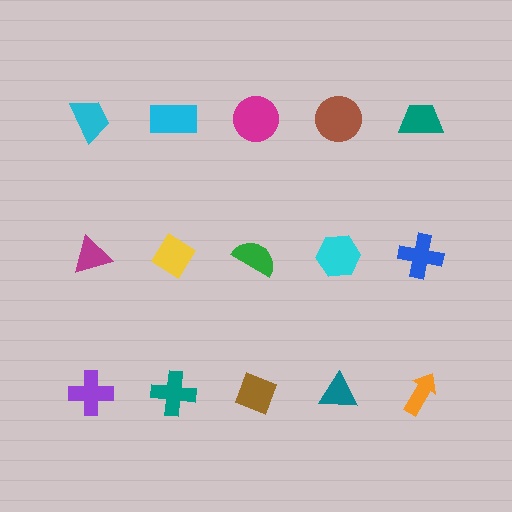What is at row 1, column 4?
A brown circle.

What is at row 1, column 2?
A cyan rectangle.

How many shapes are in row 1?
5 shapes.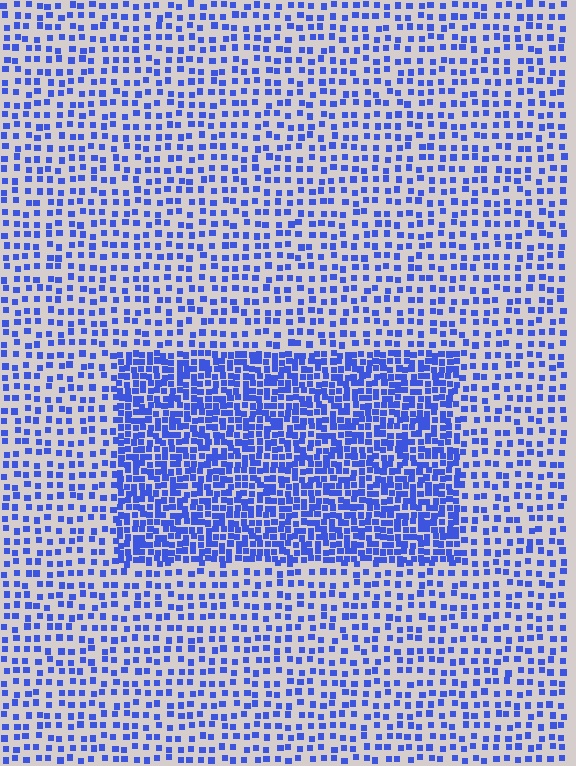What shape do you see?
I see a rectangle.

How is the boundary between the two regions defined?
The boundary is defined by a change in element density (approximately 2.2x ratio). All elements are the same color, size, and shape.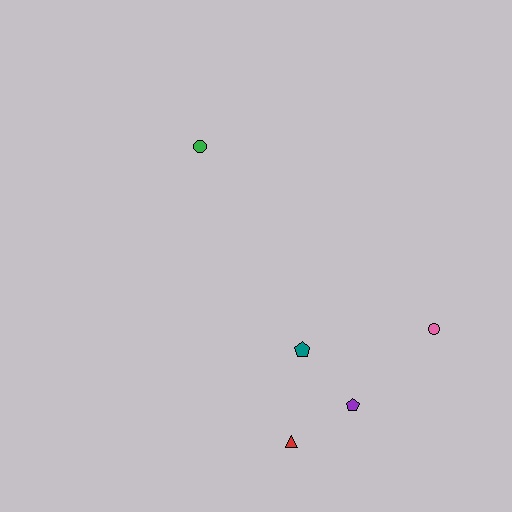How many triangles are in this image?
There is 1 triangle.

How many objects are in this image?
There are 5 objects.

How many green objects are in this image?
There is 1 green object.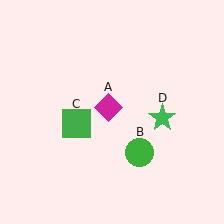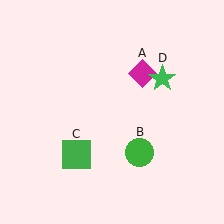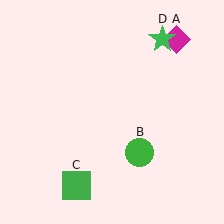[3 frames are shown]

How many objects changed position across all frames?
3 objects changed position: magenta diamond (object A), green square (object C), green star (object D).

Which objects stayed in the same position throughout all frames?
Green circle (object B) remained stationary.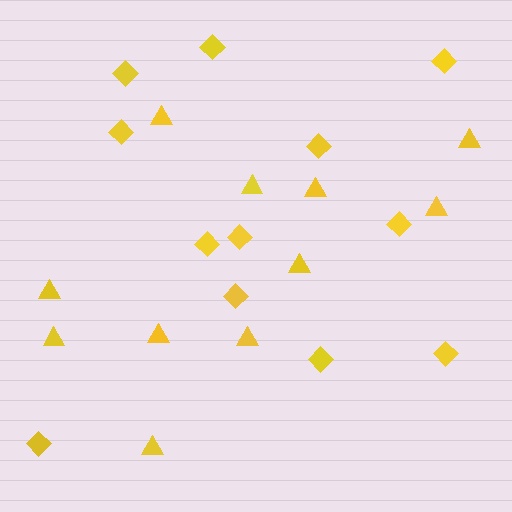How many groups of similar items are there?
There are 2 groups: one group of diamonds (12) and one group of triangles (11).